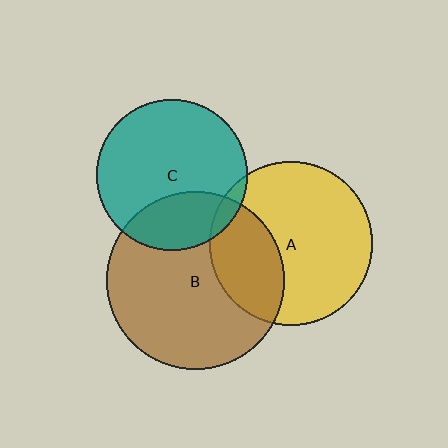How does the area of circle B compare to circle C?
Approximately 1.4 times.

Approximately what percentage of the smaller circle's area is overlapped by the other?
Approximately 5%.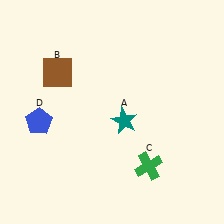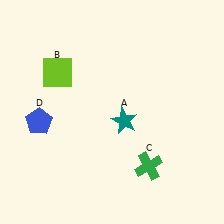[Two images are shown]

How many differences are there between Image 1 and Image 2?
There is 1 difference between the two images.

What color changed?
The square (B) changed from brown in Image 1 to lime in Image 2.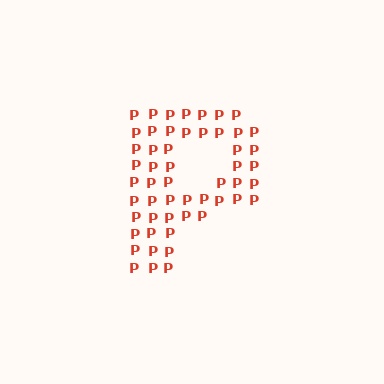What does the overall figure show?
The overall figure shows the letter P.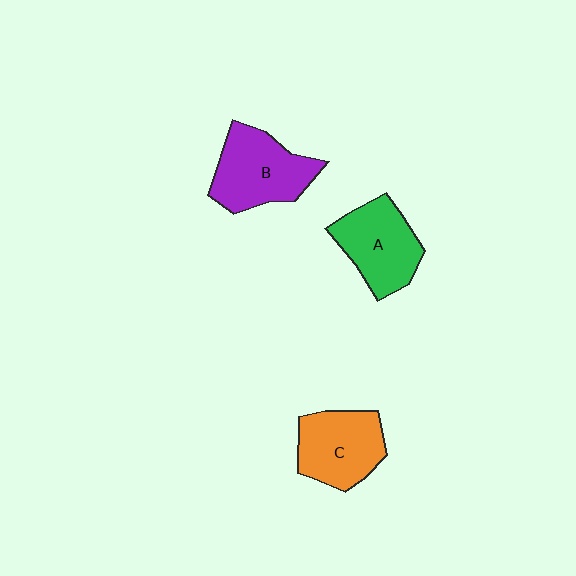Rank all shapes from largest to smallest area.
From largest to smallest: B (purple), A (green), C (orange).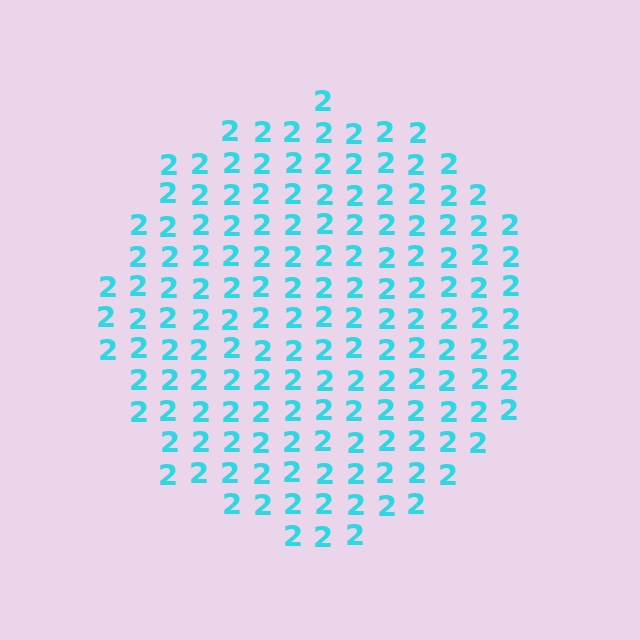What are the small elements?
The small elements are digit 2's.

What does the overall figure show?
The overall figure shows a circle.